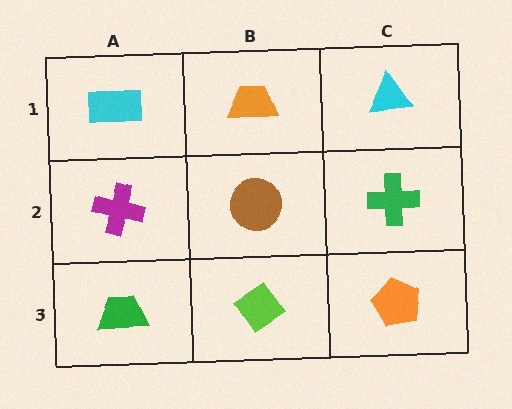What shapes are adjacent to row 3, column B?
A brown circle (row 2, column B), a green trapezoid (row 3, column A), an orange pentagon (row 3, column C).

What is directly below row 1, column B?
A brown circle.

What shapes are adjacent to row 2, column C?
A cyan triangle (row 1, column C), an orange pentagon (row 3, column C), a brown circle (row 2, column B).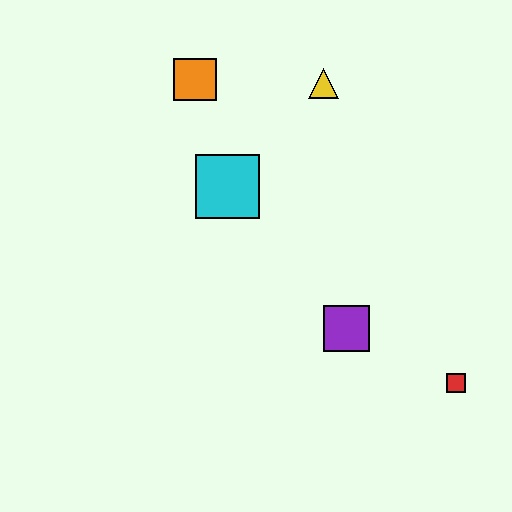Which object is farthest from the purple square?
The orange square is farthest from the purple square.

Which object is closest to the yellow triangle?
The orange square is closest to the yellow triangle.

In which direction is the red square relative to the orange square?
The red square is below the orange square.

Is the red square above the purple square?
No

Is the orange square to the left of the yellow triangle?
Yes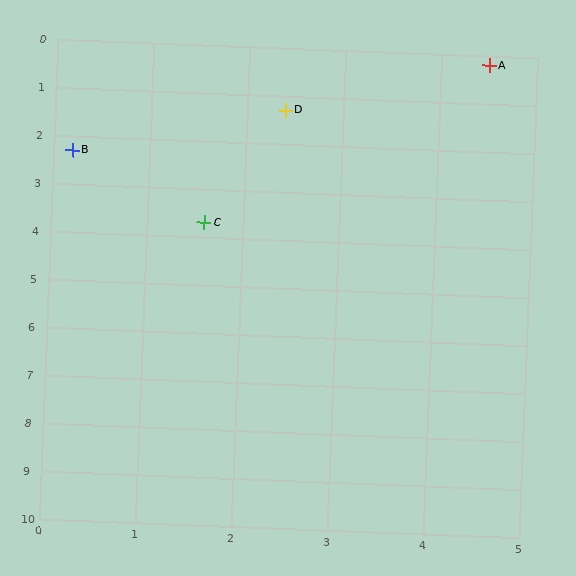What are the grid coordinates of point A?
Point A is at approximately (4.5, 0.2).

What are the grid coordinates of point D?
Point D is at approximately (2.4, 1.3).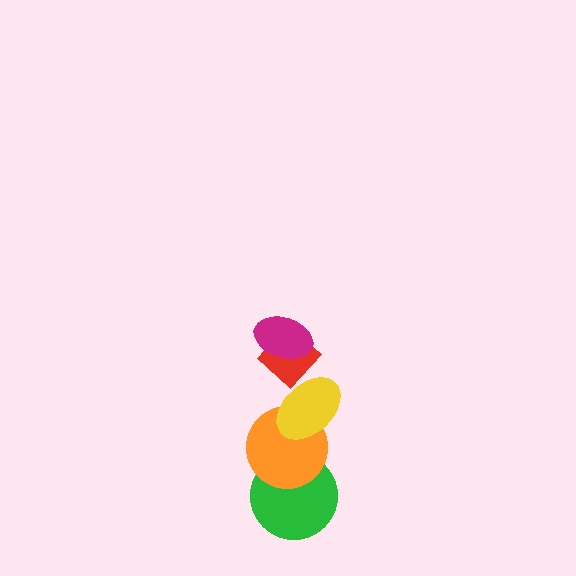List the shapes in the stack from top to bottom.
From top to bottom: the magenta ellipse, the red diamond, the yellow ellipse, the orange circle, the green circle.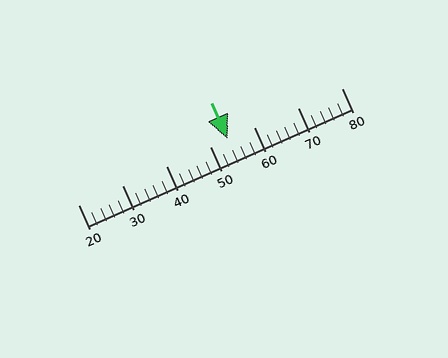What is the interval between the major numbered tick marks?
The major tick marks are spaced 10 units apart.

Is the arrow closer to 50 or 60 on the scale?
The arrow is closer to 50.